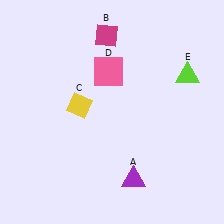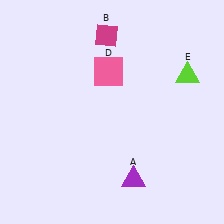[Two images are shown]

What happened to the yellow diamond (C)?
The yellow diamond (C) was removed in Image 2. It was in the top-left area of Image 1.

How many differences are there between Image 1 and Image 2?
There is 1 difference between the two images.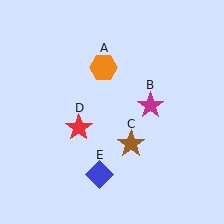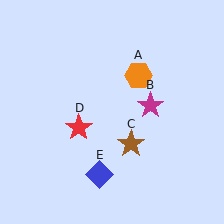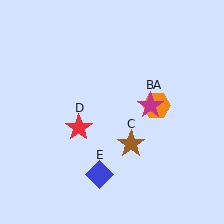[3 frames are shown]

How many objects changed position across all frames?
1 object changed position: orange hexagon (object A).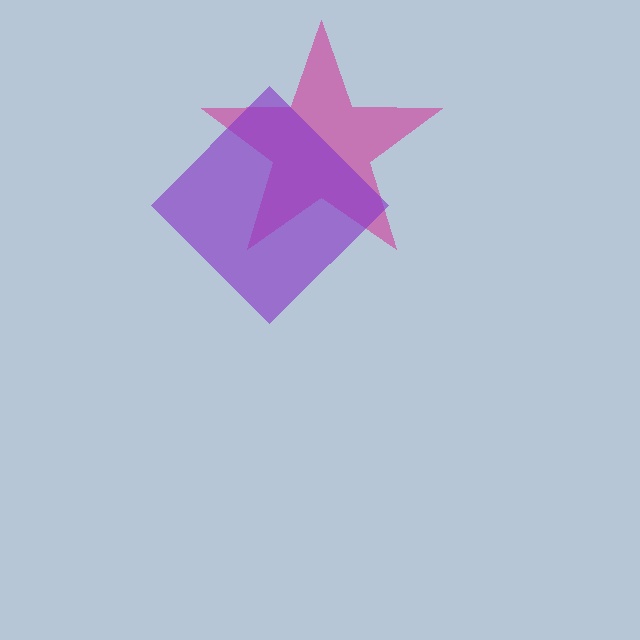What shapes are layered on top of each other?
The layered shapes are: a magenta star, a purple diamond.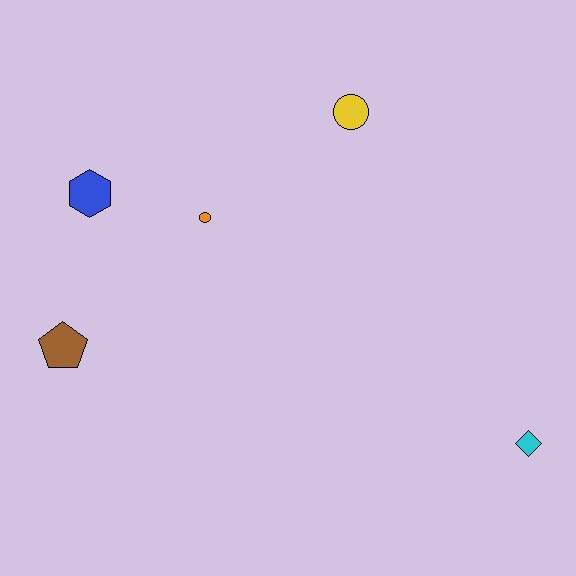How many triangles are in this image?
There are no triangles.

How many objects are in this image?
There are 5 objects.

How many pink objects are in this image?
There are no pink objects.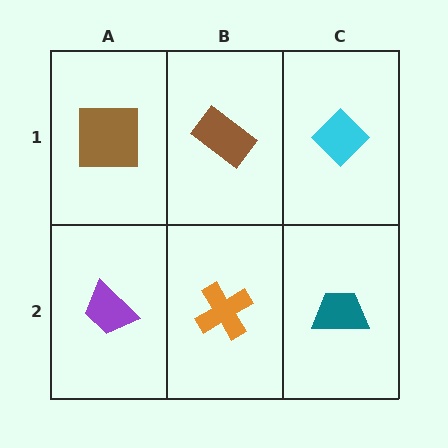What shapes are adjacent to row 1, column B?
An orange cross (row 2, column B), a brown square (row 1, column A), a cyan diamond (row 1, column C).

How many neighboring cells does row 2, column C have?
2.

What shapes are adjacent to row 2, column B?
A brown rectangle (row 1, column B), a purple trapezoid (row 2, column A), a teal trapezoid (row 2, column C).